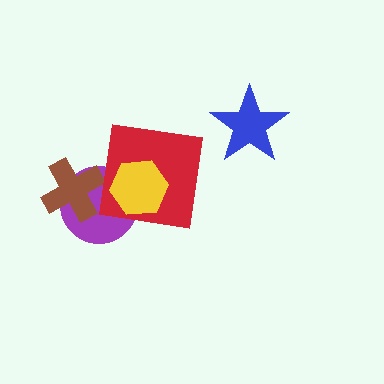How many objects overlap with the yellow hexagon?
2 objects overlap with the yellow hexagon.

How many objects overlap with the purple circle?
3 objects overlap with the purple circle.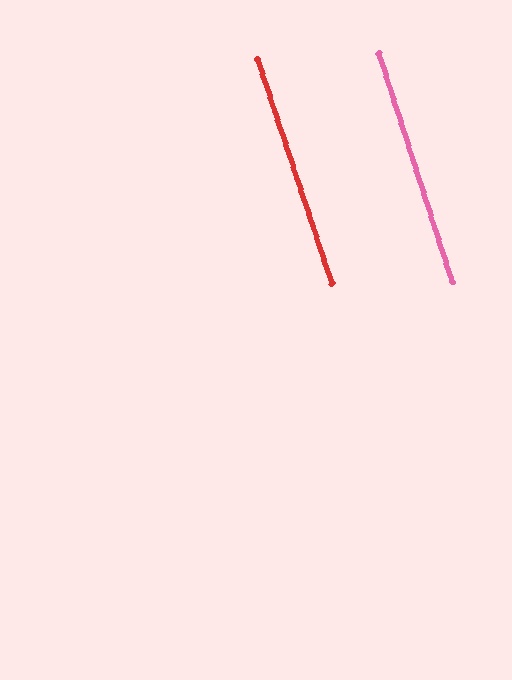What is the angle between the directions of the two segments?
Approximately 1 degree.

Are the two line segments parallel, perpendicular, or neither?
Parallel — their directions differ by only 0.6°.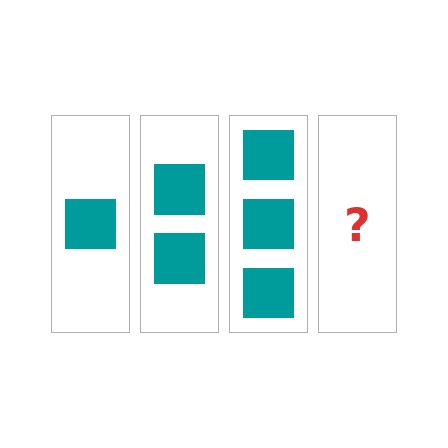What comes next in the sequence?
The next element should be 4 squares.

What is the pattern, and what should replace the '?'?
The pattern is that each step adds one more square. The '?' should be 4 squares.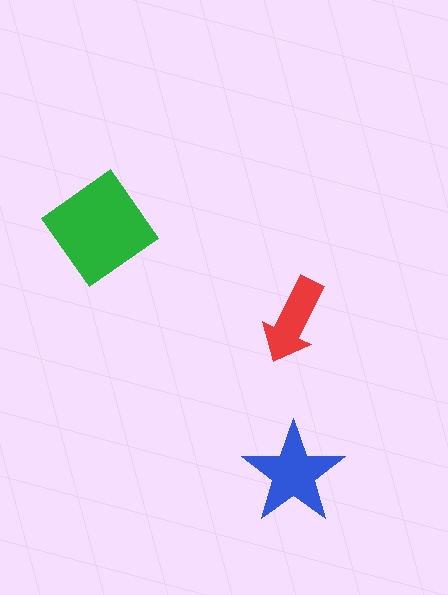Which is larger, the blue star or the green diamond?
The green diamond.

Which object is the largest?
The green diamond.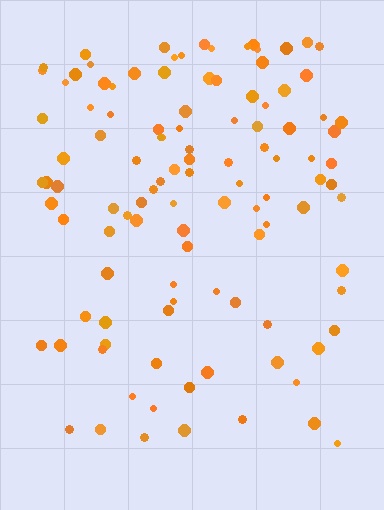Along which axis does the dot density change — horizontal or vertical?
Vertical.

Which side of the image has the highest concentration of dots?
The top.